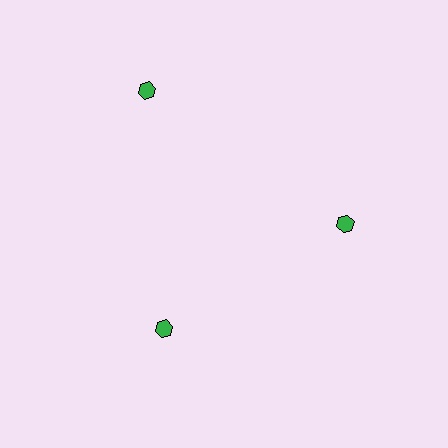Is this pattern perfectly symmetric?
No. The 3 green hexagons are arranged in a ring, but one element near the 11 o'clock position is pushed outward from the center, breaking the 3-fold rotational symmetry.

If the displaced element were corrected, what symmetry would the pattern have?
It would have 3-fold rotational symmetry — the pattern would map onto itself every 120 degrees.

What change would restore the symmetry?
The symmetry would be restored by moving it inward, back onto the ring so that all 3 hexagons sit at equal angles and equal distance from the center.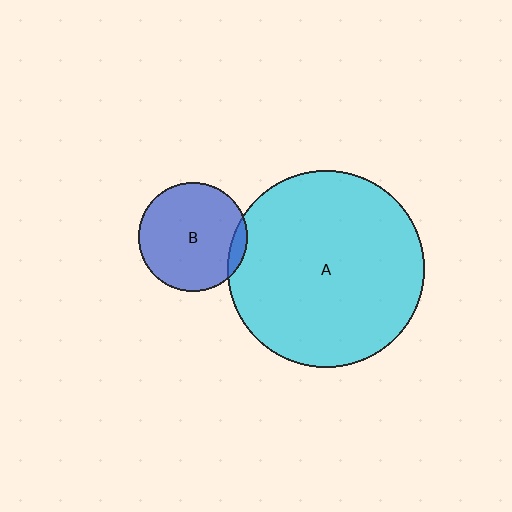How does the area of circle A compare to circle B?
Approximately 3.3 times.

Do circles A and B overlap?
Yes.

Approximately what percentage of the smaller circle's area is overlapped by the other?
Approximately 10%.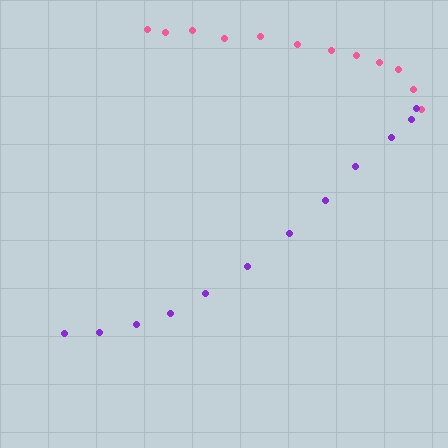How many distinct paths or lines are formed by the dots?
There are 2 distinct paths.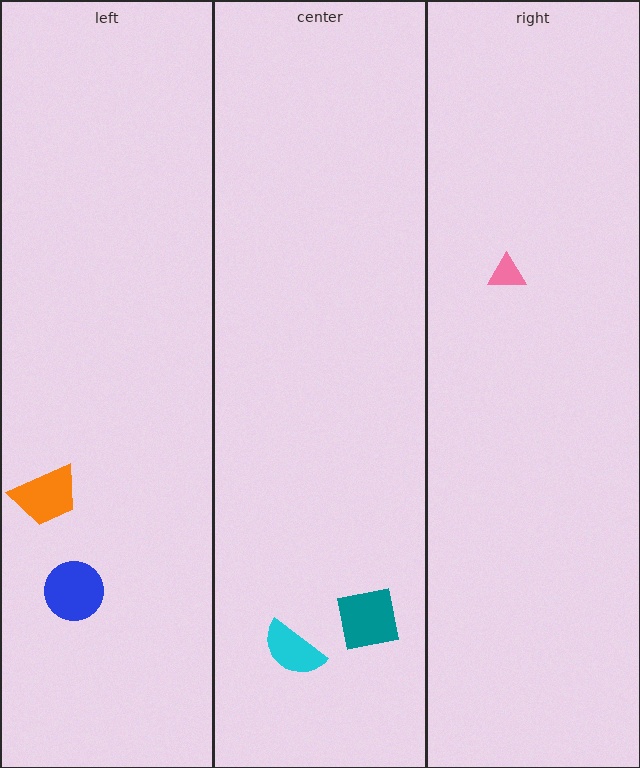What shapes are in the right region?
The pink triangle.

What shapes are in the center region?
The teal square, the cyan semicircle.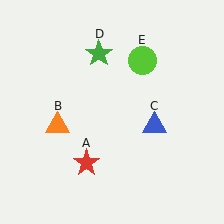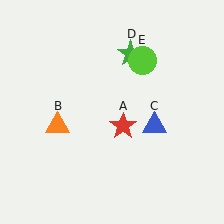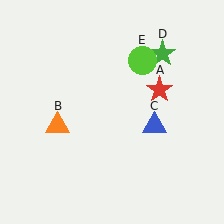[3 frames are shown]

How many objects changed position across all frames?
2 objects changed position: red star (object A), green star (object D).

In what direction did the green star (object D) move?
The green star (object D) moved right.